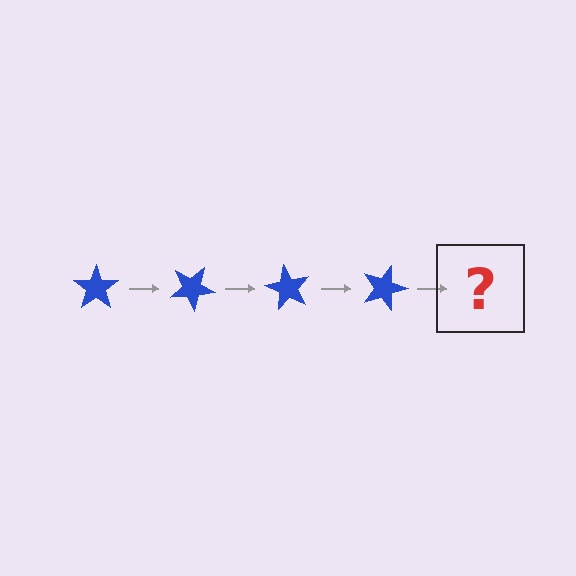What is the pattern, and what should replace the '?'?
The pattern is that the star rotates 30 degrees each step. The '?' should be a blue star rotated 120 degrees.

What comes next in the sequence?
The next element should be a blue star rotated 120 degrees.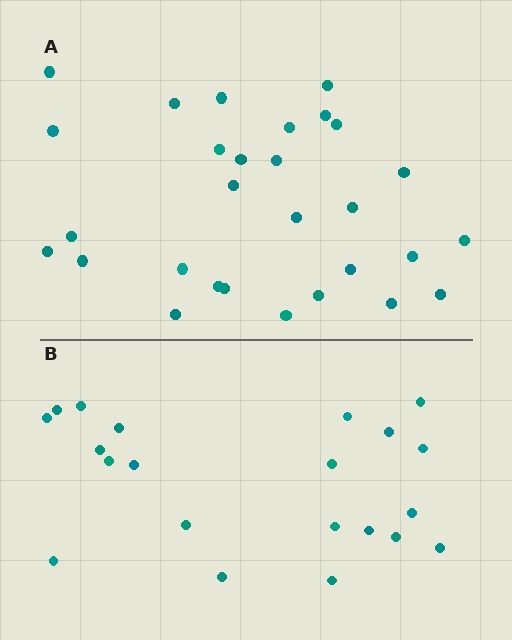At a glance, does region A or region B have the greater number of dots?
Region A (the top region) has more dots.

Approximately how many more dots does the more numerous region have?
Region A has roughly 8 or so more dots than region B.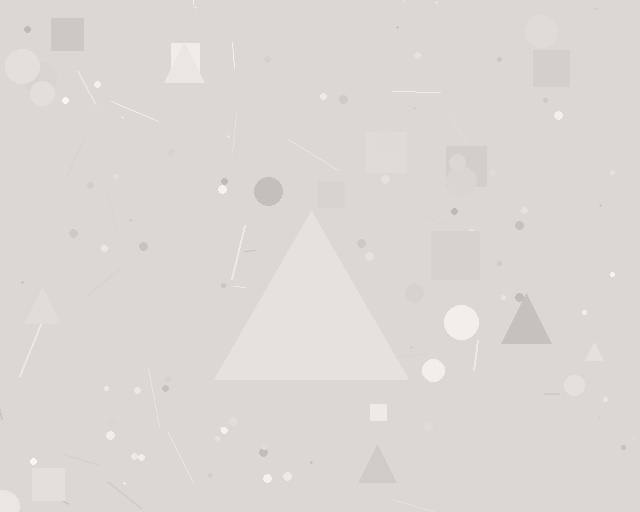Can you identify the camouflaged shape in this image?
The camouflaged shape is a triangle.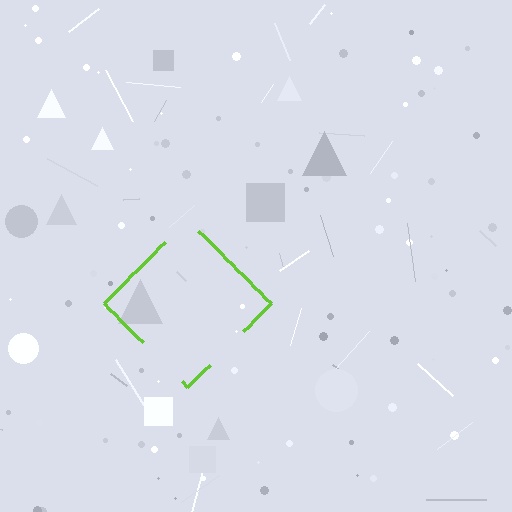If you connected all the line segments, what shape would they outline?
They would outline a diamond.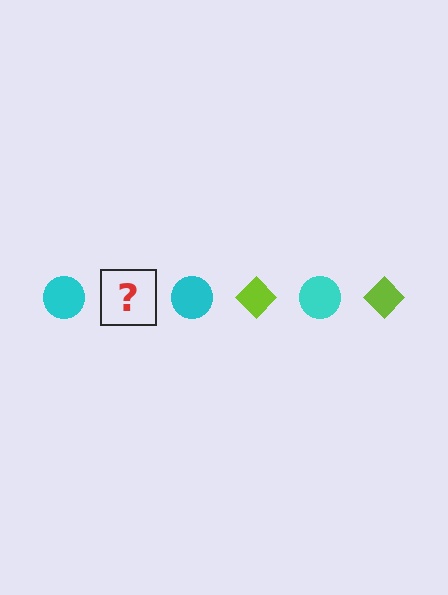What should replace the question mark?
The question mark should be replaced with a lime diamond.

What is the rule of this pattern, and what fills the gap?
The rule is that the pattern alternates between cyan circle and lime diamond. The gap should be filled with a lime diamond.